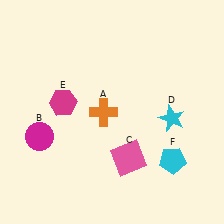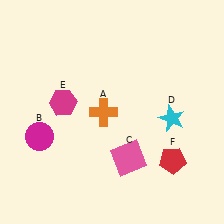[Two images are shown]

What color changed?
The pentagon (F) changed from cyan in Image 1 to red in Image 2.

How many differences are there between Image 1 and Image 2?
There is 1 difference between the two images.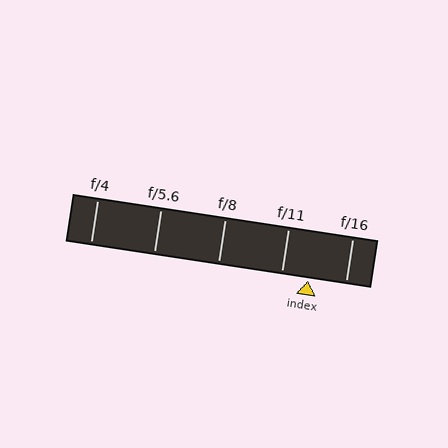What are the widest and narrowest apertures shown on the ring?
The widest aperture shown is f/4 and the narrowest is f/16.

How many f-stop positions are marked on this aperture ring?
There are 5 f-stop positions marked.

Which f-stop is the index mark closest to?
The index mark is closest to f/11.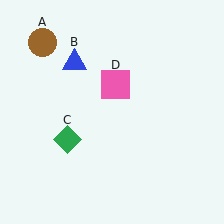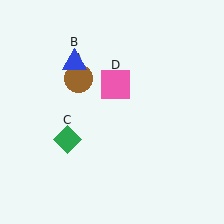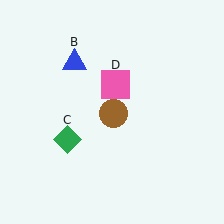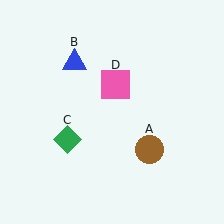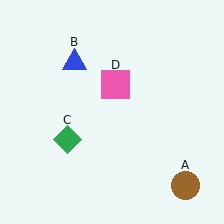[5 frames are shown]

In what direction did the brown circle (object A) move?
The brown circle (object A) moved down and to the right.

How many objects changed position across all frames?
1 object changed position: brown circle (object A).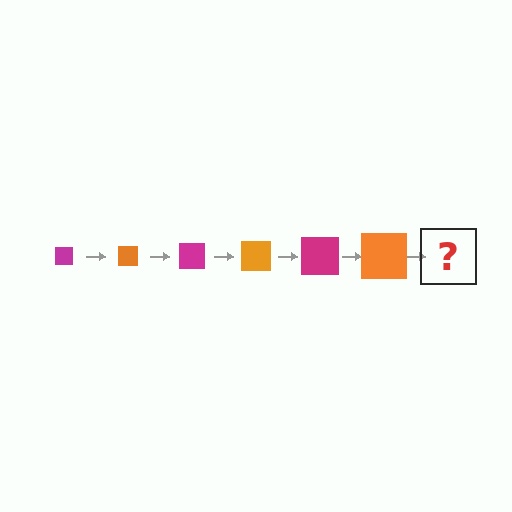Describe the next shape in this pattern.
It should be a magenta square, larger than the previous one.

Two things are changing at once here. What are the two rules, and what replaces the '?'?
The two rules are that the square grows larger each step and the color cycles through magenta and orange. The '?' should be a magenta square, larger than the previous one.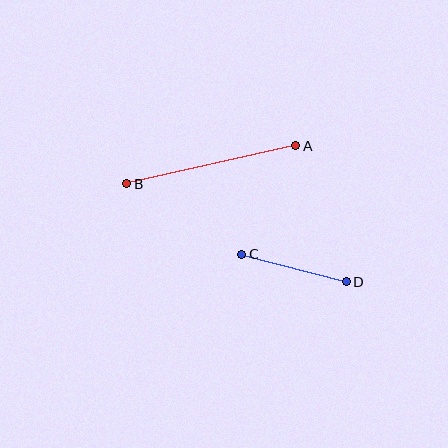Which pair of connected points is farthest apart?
Points A and B are farthest apart.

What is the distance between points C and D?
The distance is approximately 108 pixels.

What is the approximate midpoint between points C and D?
The midpoint is at approximately (294, 268) pixels.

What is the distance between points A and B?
The distance is approximately 173 pixels.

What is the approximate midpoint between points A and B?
The midpoint is at approximately (211, 165) pixels.